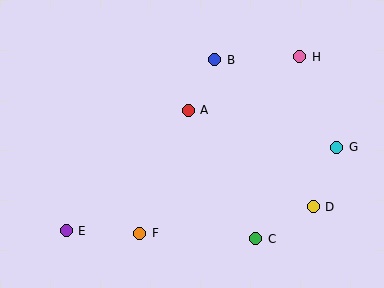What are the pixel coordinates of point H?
Point H is at (300, 57).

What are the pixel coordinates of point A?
Point A is at (188, 110).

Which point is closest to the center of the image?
Point A at (188, 110) is closest to the center.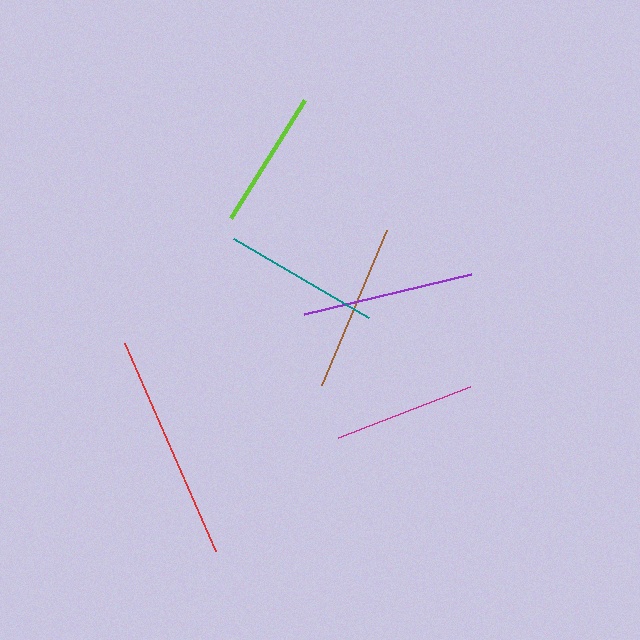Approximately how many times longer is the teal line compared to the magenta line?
The teal line is approximately 1.1 times the length of the magenta line.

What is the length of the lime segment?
The lime segment is approximately 139 pixels long.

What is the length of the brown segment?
The brown segment is approximately 168 pixels long.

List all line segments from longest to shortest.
From longest to shortest: red, purple, brown, teal, magenta, lime.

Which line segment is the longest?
The red line is the longest at approximately 228 pixels.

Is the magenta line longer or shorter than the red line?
The red line is longer than the magenta line.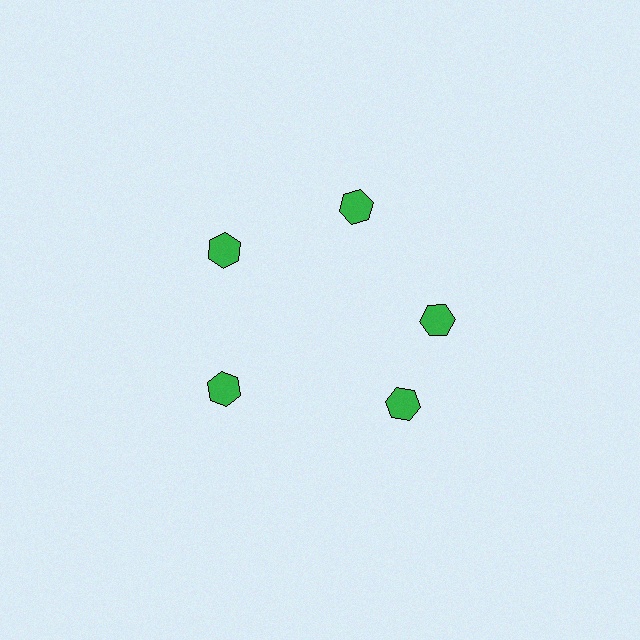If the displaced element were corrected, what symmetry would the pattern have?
It would have 5-fold rotational symmetry — the pattern would map onto itself every 72 degrees.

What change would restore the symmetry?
The symmetry would be restored by rotating it back into even spacing with its neighbors so that all 5 hexagons sit at equal angles and equal distance from the center.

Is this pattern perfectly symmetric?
No. The 5 green hexagons are arranged in a ring, but one element near the 5 o'clock position is rotated out of alignment along the ring, breaking the 5-fold rotational symmetry.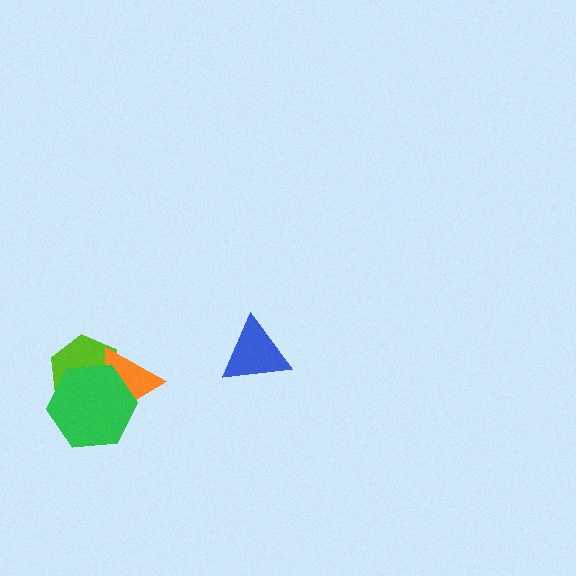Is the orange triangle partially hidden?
Yes, it is partially covered by another shape.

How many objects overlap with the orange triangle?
2 objects overlap with the orange triangle.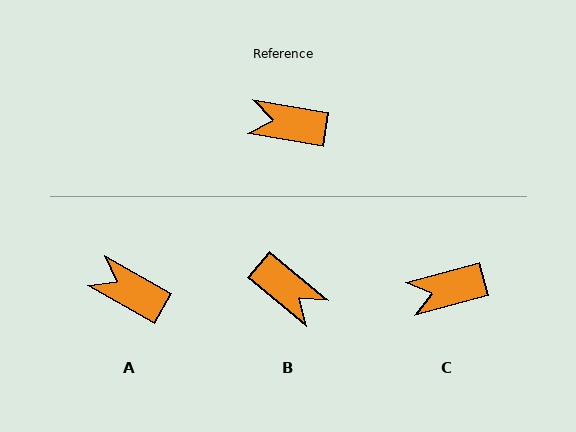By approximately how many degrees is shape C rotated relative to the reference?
Approximately 25 degrees counter-clockwise.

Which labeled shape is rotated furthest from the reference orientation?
B, about 149 degrees away.